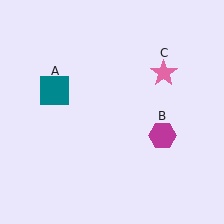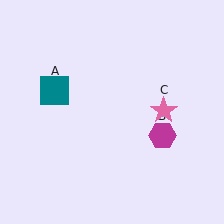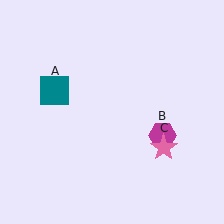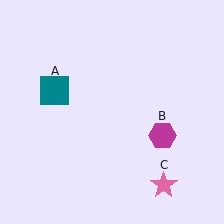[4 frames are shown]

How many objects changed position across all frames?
1 object changed position: pink star (object C).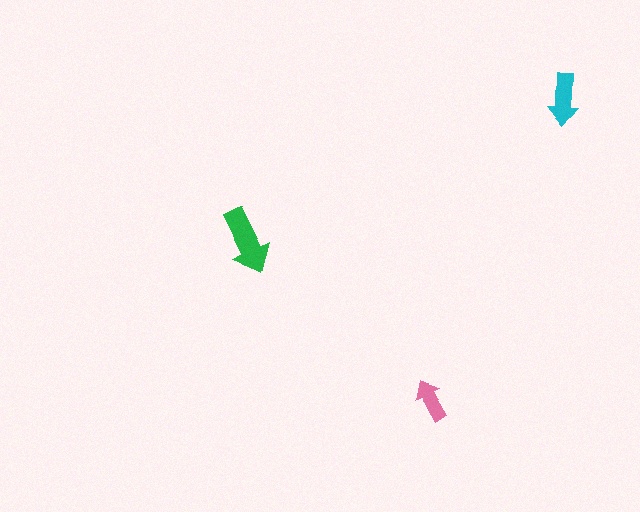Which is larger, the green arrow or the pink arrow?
The green one.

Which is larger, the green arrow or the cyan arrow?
The green one.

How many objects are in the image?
There are 3 objects in the image.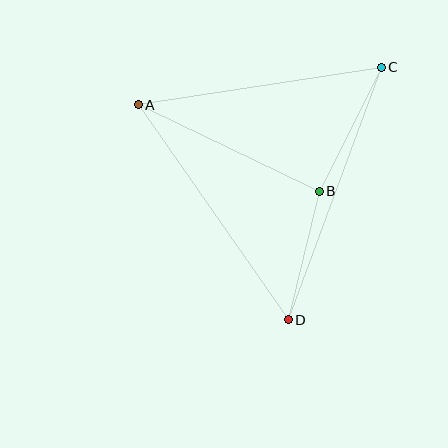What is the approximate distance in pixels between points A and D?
The distance between A and D is approximately 262 pixels.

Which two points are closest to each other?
Points B and D are closest to each other.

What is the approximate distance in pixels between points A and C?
The distance between A and C is approximately 246 pixels.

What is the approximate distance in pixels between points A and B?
The distance between A and B is approximately 201 pixels.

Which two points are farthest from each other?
Points C and D are farthest from each other.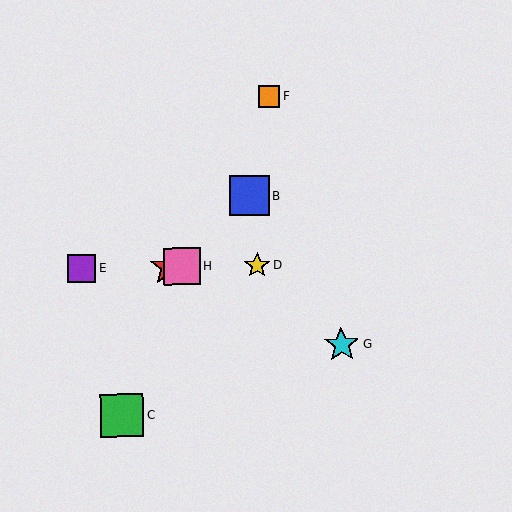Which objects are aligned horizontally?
Objects A, D, E, H are aligned horizontally.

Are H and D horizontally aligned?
Yes, both are at y≈267.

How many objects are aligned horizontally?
4 objects (A, D, E, H) are aligned horizontally.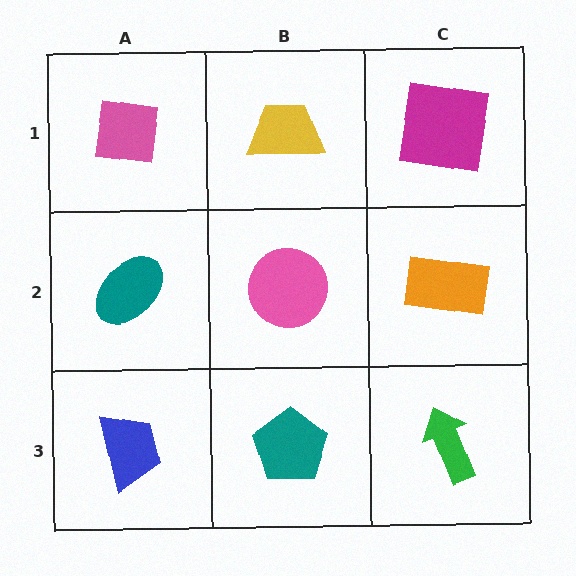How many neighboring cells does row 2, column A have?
3.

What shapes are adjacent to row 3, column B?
A pink circle (row 2, column B), a blue trapezoid (row 3, column A), a green arrow (row 3, column C).